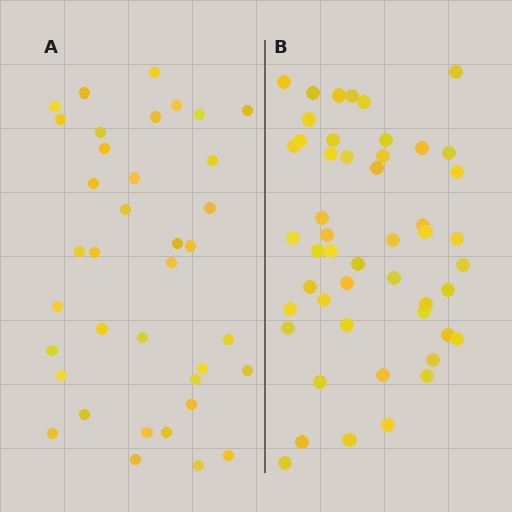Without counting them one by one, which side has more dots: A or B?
Region B (the right region) has more dots.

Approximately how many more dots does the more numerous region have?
Region B has roughly 12 or so more dots than region A.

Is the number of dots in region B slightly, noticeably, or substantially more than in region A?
Region B has noticeably more, but not dramatically so. The ratio is roughly 1.3 to 1.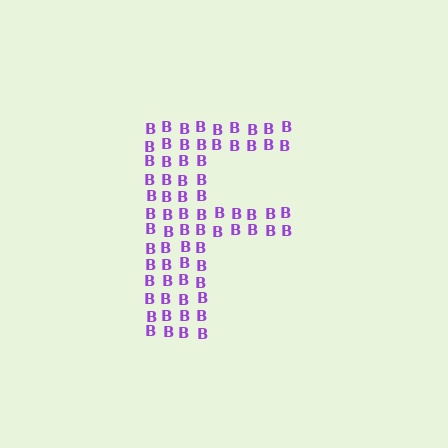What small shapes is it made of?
It is made of small letter B's.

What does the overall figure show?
The overall figure shows the letter F.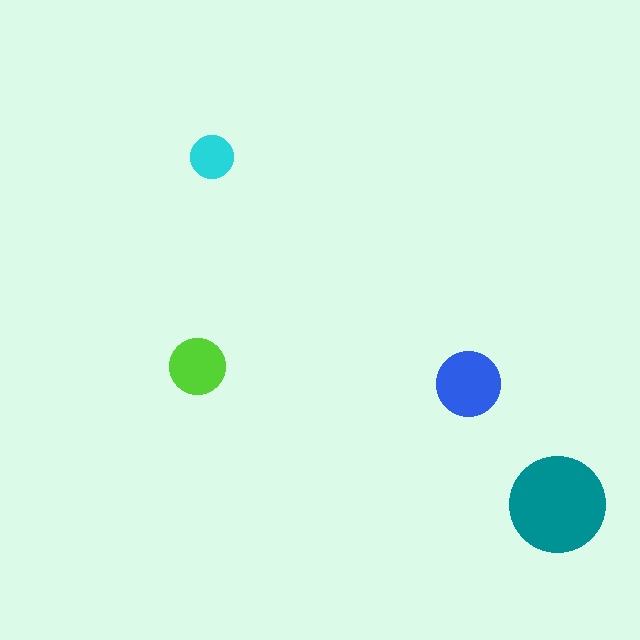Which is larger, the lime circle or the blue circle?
The blue one.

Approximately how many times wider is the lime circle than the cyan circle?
About 1.5 times wider.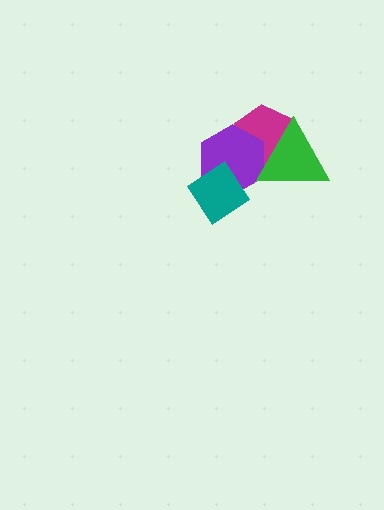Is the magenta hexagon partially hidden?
Yes, it is partially covered by another shape.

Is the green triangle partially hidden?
No, no other shape covers it.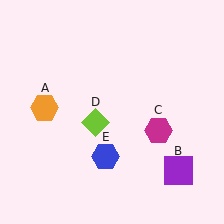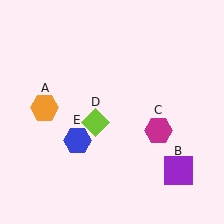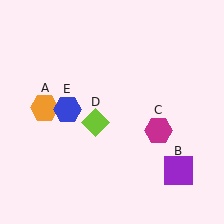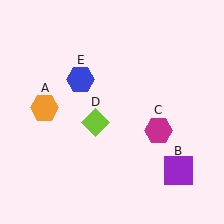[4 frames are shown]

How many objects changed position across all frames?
1 object changed position: blue hexagon (object E).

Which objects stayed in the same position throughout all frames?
Orange hexagon (object A) and purple square (object B) and magenta hexagon (object C) and lime diamond (object D) remained stationary.